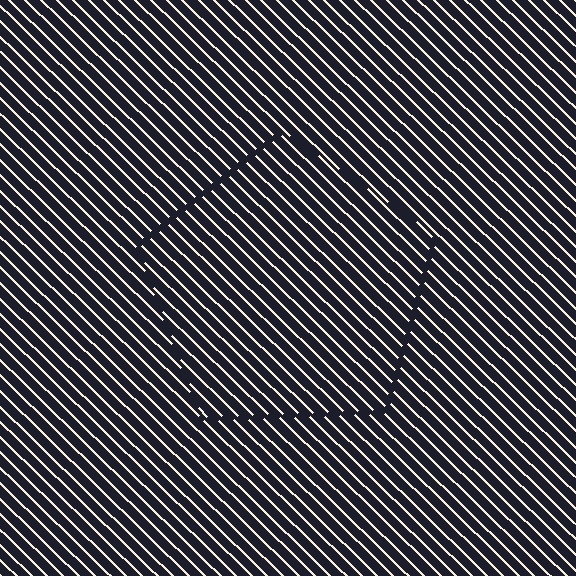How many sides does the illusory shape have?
5 sides — the line-ends trace a pentagon.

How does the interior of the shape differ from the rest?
The interior of the shape contains the same grating, shifted by half a period — the contour is defined by the phase discontinuity where line-ends from the inner and outer gratings abut.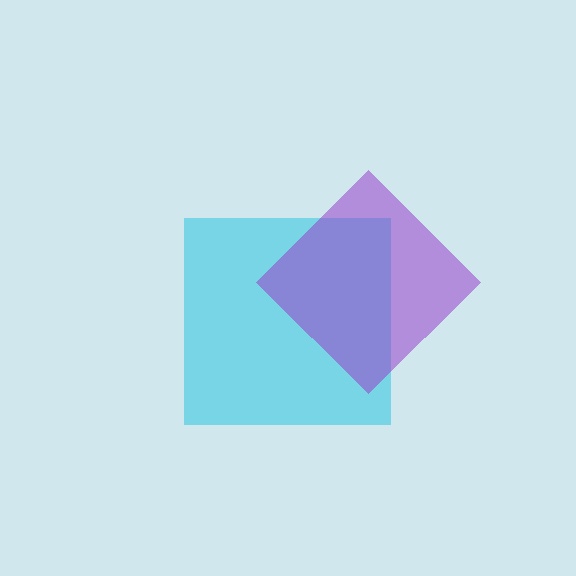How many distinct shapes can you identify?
There are 2 distinct shapes: a cyan square, a purple diamond.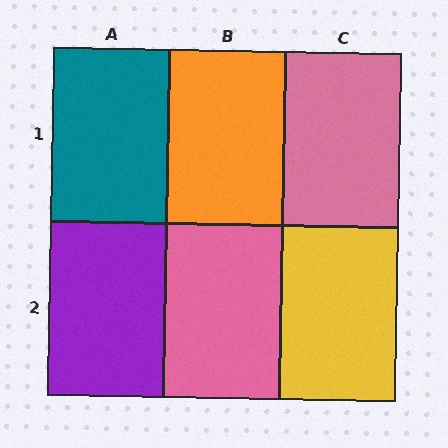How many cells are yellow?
1 cell is yellow.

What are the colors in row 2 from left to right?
Purple, pink, yellow.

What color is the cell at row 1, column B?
Orange.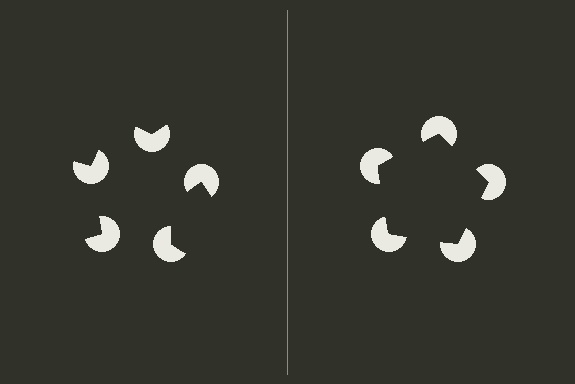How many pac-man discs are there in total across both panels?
10 — 5 on each side.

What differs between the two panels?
The pac-man discs are positioned identically on both sides; only the wedge orientations differ. On the right they align to a pentagon; on the left they are misaligned.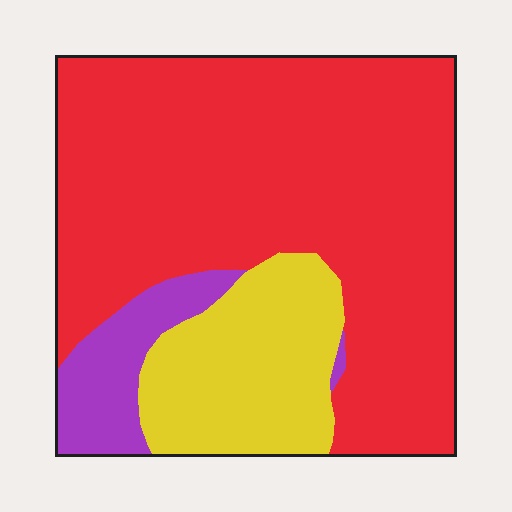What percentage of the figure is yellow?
Yellow takes up between a sixth and a third of the figure.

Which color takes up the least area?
Purple, at roughly 10%.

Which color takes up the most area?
Red, at roughly 70%.